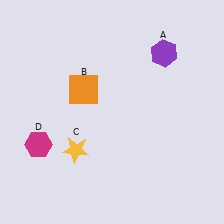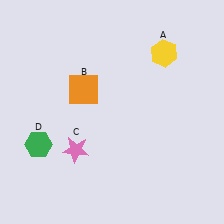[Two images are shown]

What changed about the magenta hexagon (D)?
In Image 1, D is magenta. In Image 2, it changed to green.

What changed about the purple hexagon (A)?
In Image 1, A is purple. In Image 2, it changed to yellow.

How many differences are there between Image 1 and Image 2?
There are 3 differences between the two images.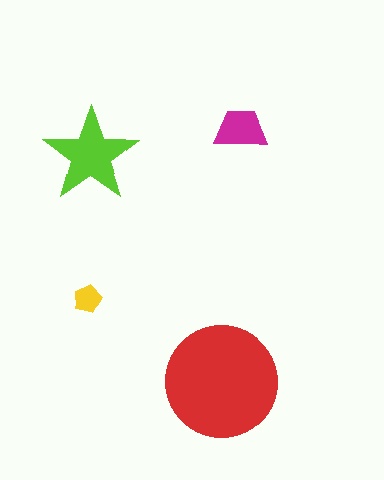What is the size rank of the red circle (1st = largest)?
1st.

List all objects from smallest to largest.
The yellow pentagon, the magenta trapezoid, the lime star, the red circle.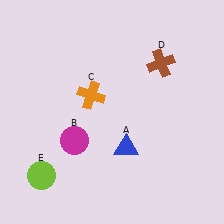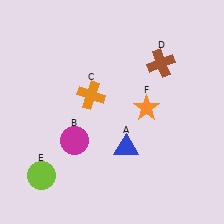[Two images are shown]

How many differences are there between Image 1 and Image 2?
There is 1 difference between the two images.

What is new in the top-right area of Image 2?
An orange star (F) was added in the top-right area of Image 2.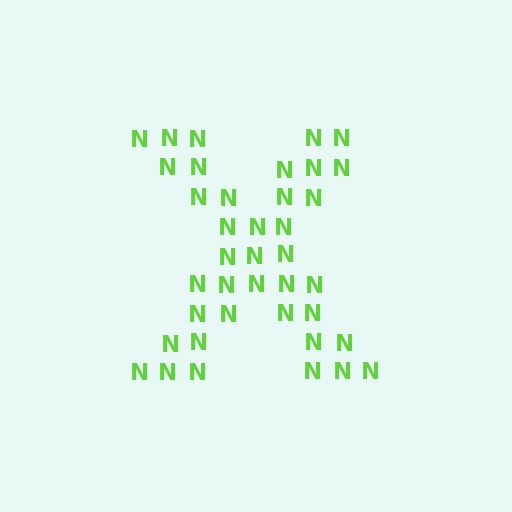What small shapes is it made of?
It is made of small letter N's.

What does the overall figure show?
The overall figure shows the letter X.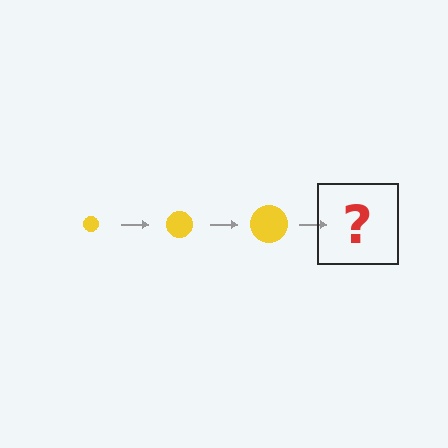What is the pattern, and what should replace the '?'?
The pattern is that the circle gets progressively larger each step. The '?' should be a yellow circle, larger than the previous one.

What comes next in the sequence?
The next element should be a yellow circle, larger than the previous one.